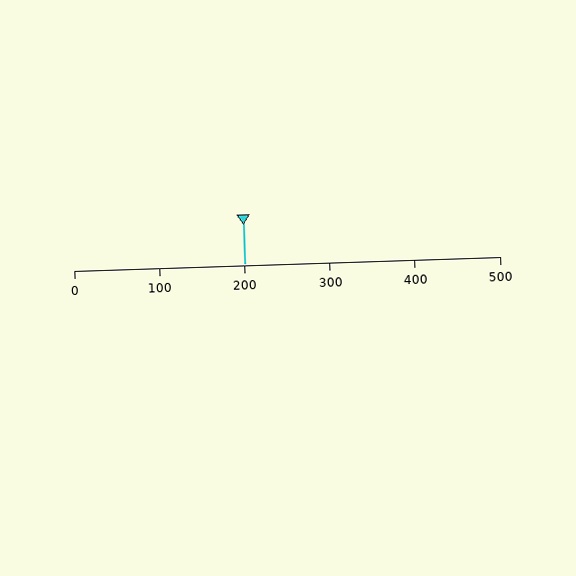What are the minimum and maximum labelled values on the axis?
The axis runs from 0 to 500.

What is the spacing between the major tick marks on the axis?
The major ticks are spaced 100 apart.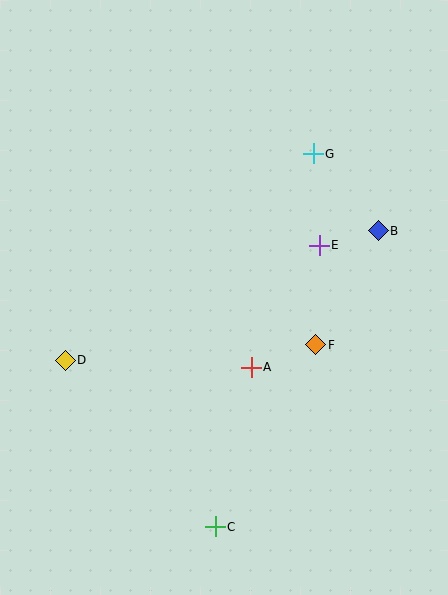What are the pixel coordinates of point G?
Point G is at (313, 154).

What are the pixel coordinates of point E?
Point E is at (319, 245).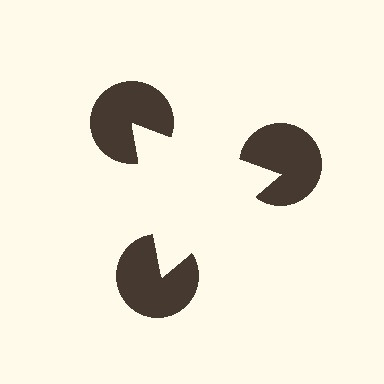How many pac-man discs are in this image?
There are 3 — one at each vertex of the illusory triangle.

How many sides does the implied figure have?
3 sides.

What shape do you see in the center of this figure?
An illusory triangle — its edges are inferred from the aligned wedge cuts in the pac-man discs, not physically drawn.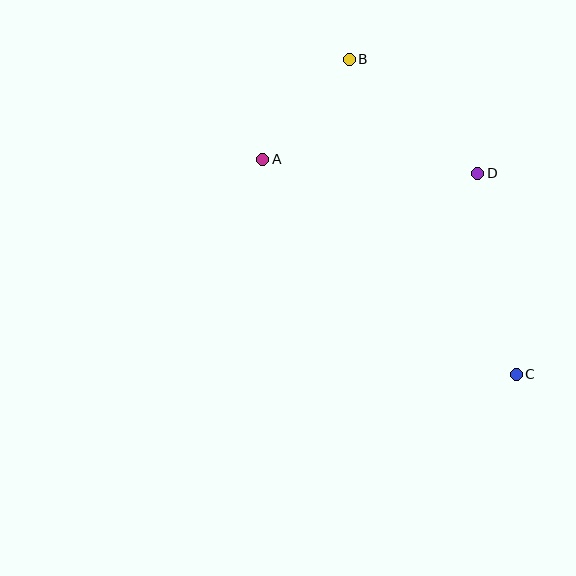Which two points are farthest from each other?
Points B and C are farthest from each other.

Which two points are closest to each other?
Points A and B are closest to each other.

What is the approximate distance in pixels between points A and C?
The distance between A and C is approximately 333 pixels.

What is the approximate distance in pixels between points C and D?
The distance between C and D is approximately 204 pixels.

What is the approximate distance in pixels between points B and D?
The distance between B and D is approximately 172 pixels.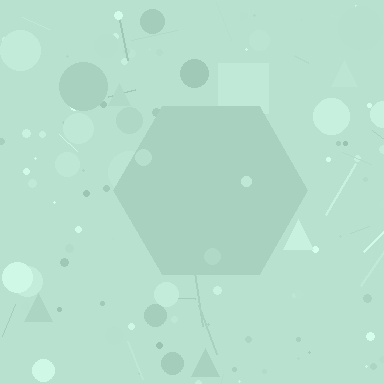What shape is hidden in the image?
A hexagon is hidden in the image.